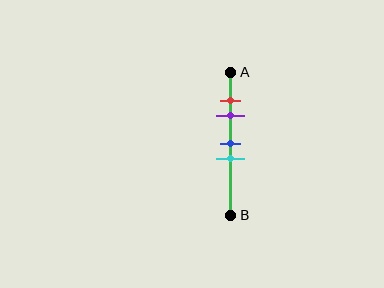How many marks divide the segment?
There are 4 marks dividing the segment.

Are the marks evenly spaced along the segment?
No, the marks are not evenly spaced.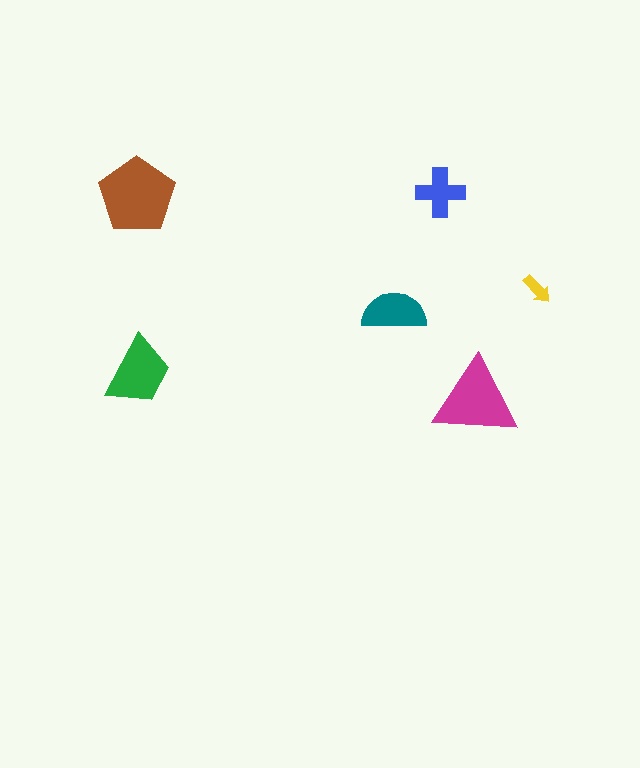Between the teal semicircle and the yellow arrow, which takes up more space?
The teal semicircle.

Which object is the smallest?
The yellow arrow.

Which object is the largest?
The brown pentagon.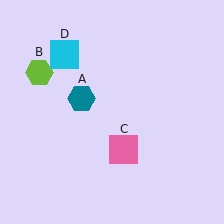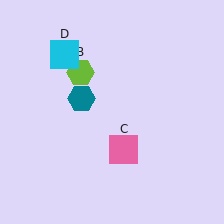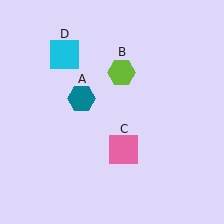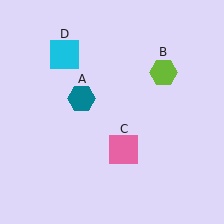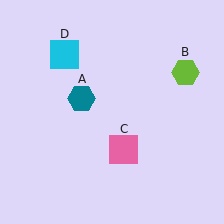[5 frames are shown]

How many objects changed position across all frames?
1 object changed position: lime hexagon (object B).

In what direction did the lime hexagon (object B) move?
The lime hexagon (object B) moved right.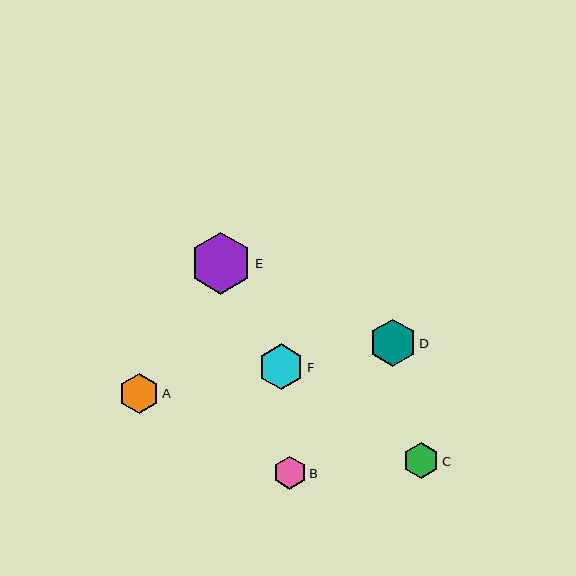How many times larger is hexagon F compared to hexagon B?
Hexagon F is approximately 1.4 times the size of hexagon B.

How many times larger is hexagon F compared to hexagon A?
Hexagon F is approximately 1.1 times the size of hexagon A.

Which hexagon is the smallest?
Hexagon B is the smallest with a size of approximately 33 pixels.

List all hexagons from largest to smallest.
From largest to smallest: E, D, F, A, C, B.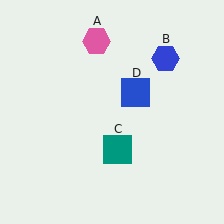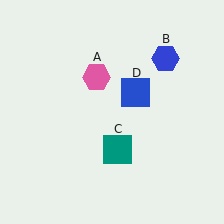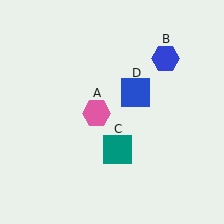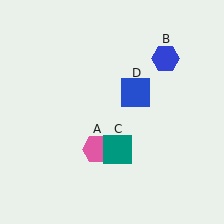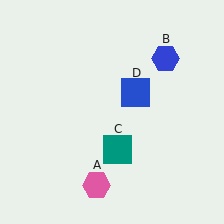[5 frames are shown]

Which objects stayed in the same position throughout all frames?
Blue hexagon (object B) and teal square (object C) and blue square (object D) remained stationary.